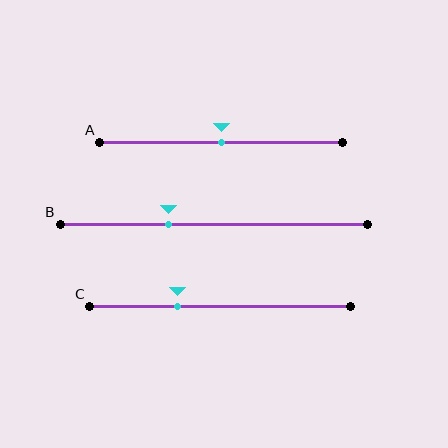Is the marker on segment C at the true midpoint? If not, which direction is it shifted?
No, the marker on segment C is shifted to the left by about 16% of the segment length.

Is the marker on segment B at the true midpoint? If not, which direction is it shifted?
No, the marker on segment B is shifted to the left by about 15% of the segment length.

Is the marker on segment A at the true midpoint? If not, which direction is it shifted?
Yes, the marker on segment A is at the true midpoint.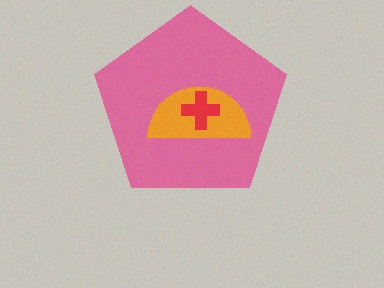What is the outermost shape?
The pink pentagon.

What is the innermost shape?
The red cross.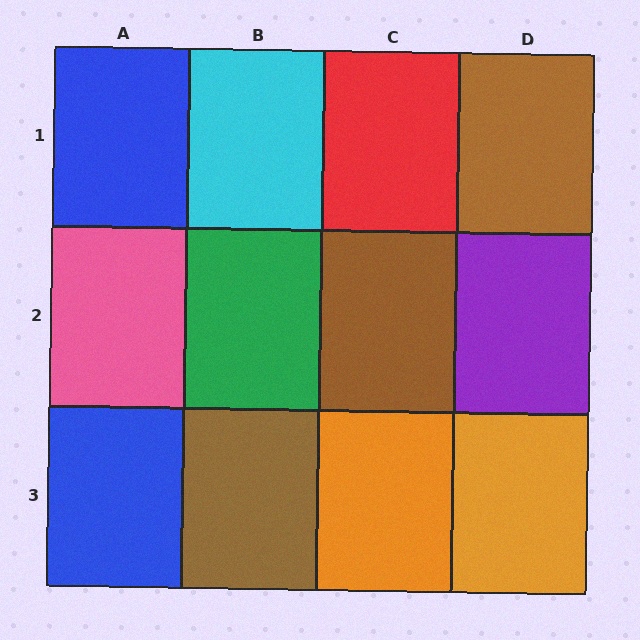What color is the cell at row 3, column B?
Brown.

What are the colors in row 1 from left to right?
Blue, cyan, red, brown.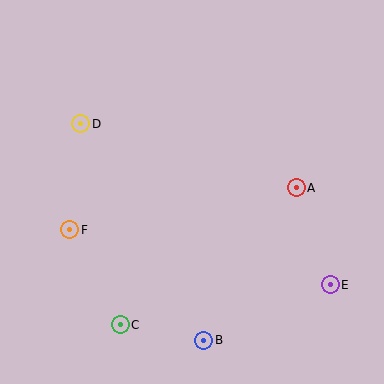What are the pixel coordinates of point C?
Point C is at (120, 325).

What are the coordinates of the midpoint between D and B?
The midpoint between D and B is at (142, 232).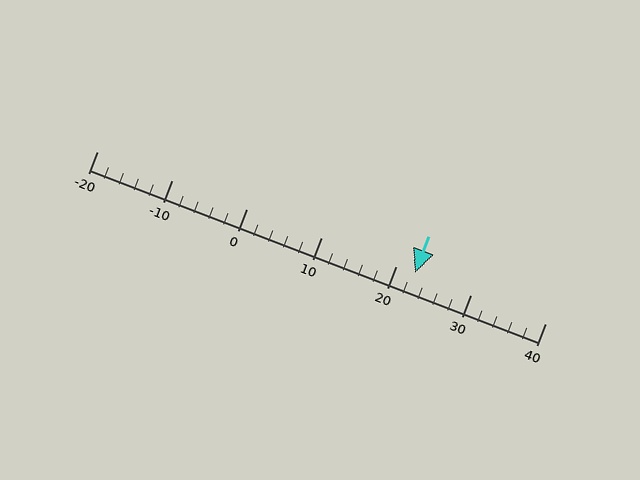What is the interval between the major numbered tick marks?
The major tick marks are spaced 10 units apart.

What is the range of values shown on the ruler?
The ruler shows values from -20 to 40.